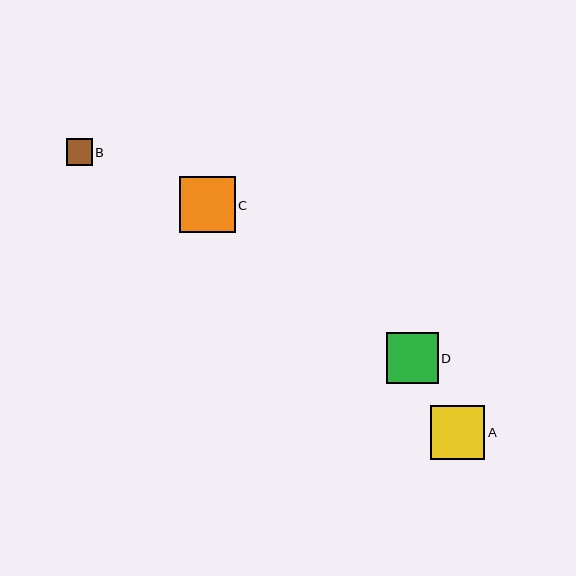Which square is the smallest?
Square B is the smallest with a size of approximately 26 pixels.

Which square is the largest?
Square C is the largest with a size of approximately 56 pixels.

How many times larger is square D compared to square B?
Square D is approximately 2.0 times the size of square B.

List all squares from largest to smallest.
From largest to smallest: C, A, D, B.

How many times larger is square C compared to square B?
Square C is approximately 2.1 times the size of square B.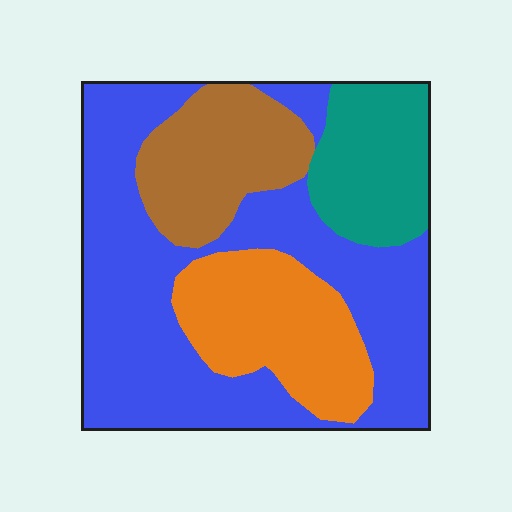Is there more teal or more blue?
Blue.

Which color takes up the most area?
Blue, at roughly 50%.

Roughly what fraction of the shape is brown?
Brown takes up less than a quarter of the shape.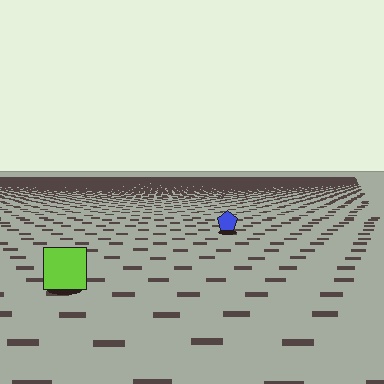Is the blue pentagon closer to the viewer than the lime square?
No. The lime square is closer — you can tell from the texture gradient: the ground texture is coarser near it.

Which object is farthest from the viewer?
The blue pentagon is farthest from the viewer. It appears smaller and the ground texture around it is denser.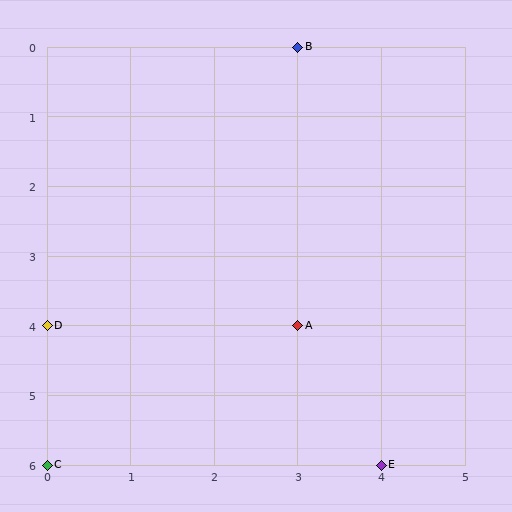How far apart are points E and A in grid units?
Points E and A are 1 column and 2 rows apart (about 2.2 grid units diagonally).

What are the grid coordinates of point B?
Point B is at grid coordinates (3, 0).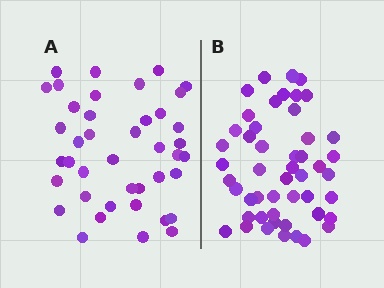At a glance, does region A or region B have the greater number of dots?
Region B (the right region) has more dots.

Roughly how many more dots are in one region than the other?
Region B has roughly 8 or so more dots than region A.